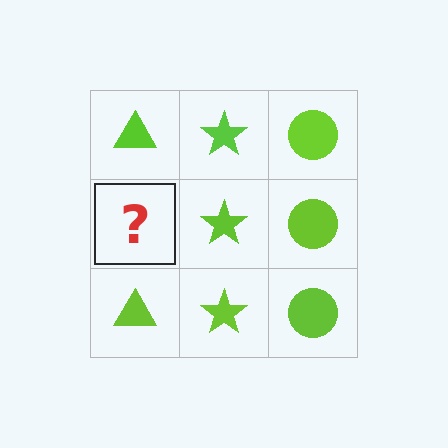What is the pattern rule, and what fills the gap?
The rule is that each column has a consistent shape. The gap should be filled with a lime triangle.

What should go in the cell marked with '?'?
The missing cell should contain a lime triangle.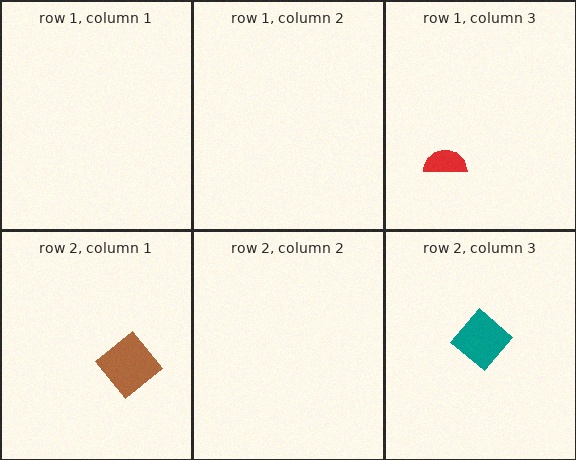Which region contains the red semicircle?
The row 1, column 3 region.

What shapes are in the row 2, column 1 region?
The brown diamond.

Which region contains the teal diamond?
The row 2, column 3 region.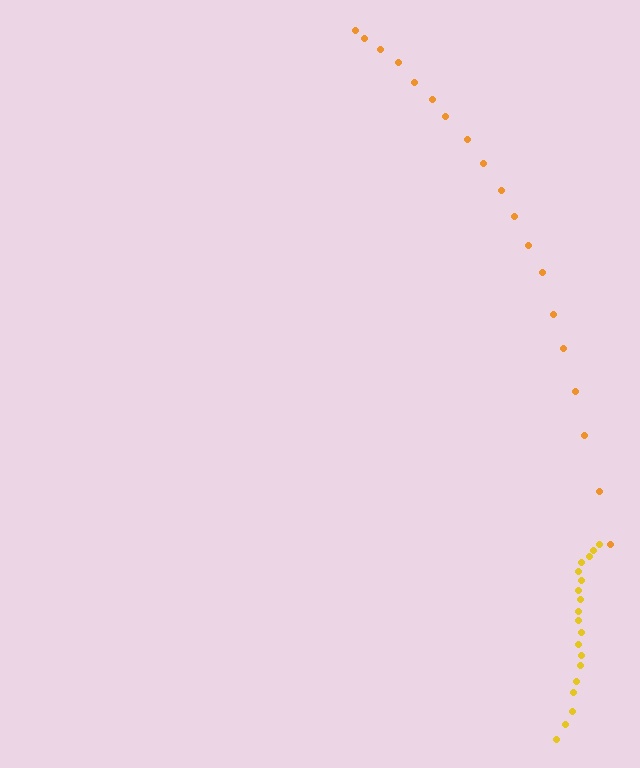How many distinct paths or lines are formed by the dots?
There are 2 distinct paths.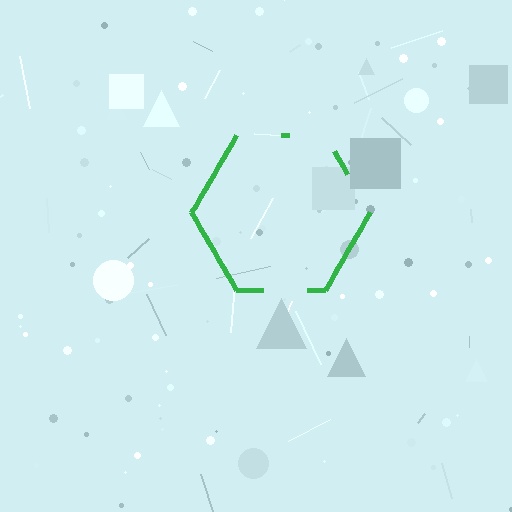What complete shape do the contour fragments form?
The contour fragments form a hexagon.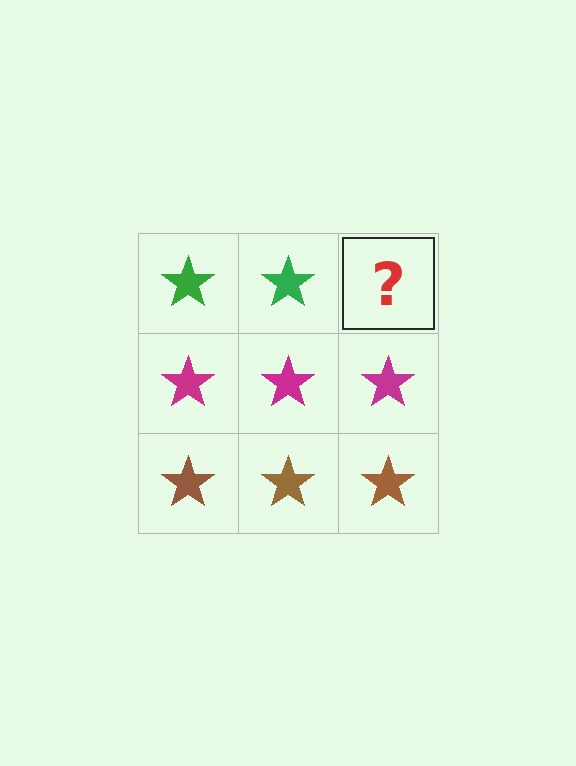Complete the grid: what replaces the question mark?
The question mark should be replaced with a green star.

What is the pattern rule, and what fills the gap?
The rule is that each row has a consistent color. The gap should be filled with a green star.